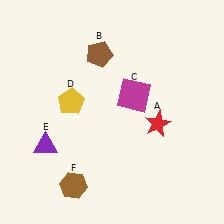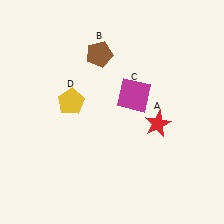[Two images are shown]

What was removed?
The purple triangle (E), the brown hexagon (F) were removed in Image 2.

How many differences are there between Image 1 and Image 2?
There are 2 differences between the two images.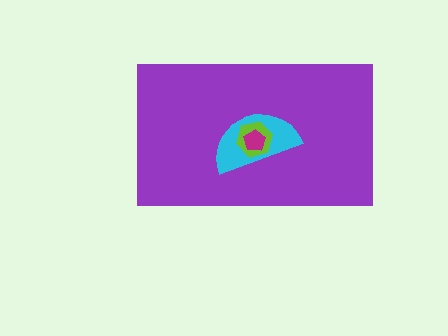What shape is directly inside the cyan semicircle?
The lime hexagon.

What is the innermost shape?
The magenta pentagon.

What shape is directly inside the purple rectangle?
The cyan semicircle.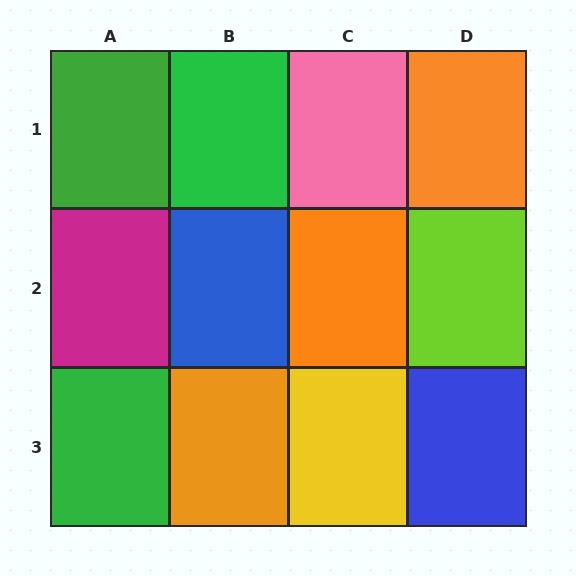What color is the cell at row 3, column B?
Orange.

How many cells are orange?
3 cells are orange.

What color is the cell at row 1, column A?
Green.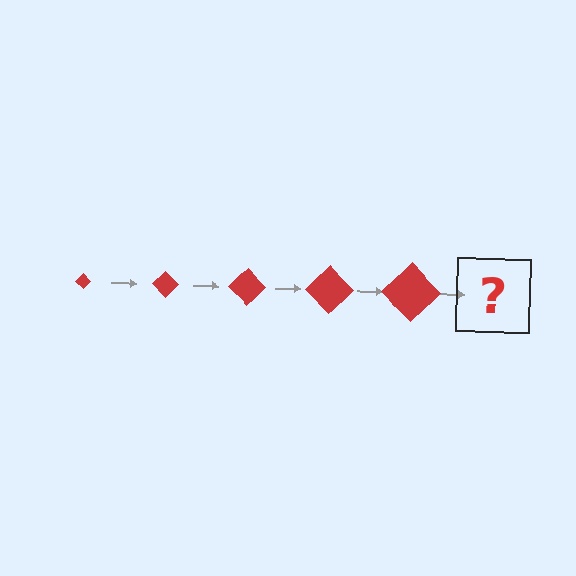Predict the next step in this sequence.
The next step is a red diamond, larger than the previous one.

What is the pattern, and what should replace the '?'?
The pattern is that the diamond gets progressively larger each step. The '?' should be a red diamond, larger than the previous one.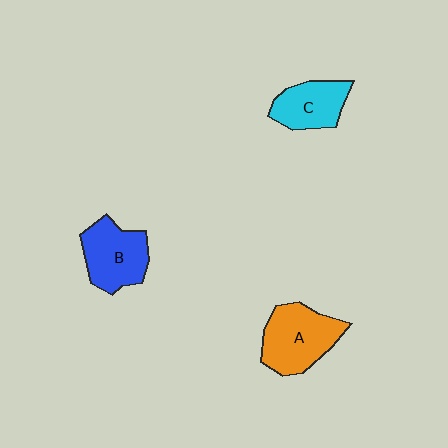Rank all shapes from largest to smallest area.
From largest to smallest: A (orange), B (blue), C (cyan).